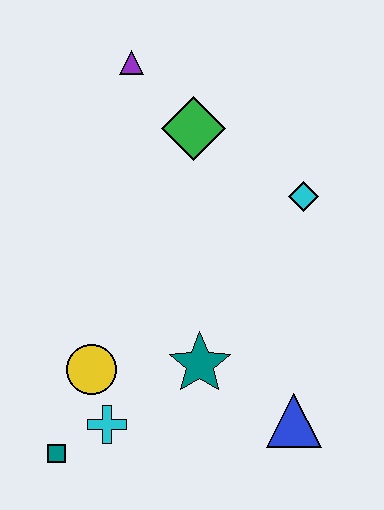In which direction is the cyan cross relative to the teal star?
The cyan cross is to the left of the teal star.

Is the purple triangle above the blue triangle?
Yes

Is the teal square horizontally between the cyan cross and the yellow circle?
No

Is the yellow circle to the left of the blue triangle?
Yes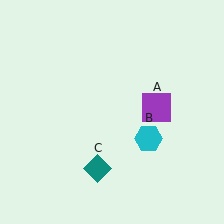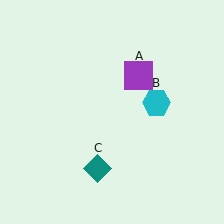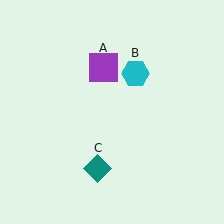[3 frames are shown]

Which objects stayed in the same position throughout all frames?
Teal diamond (object C) remained stationary.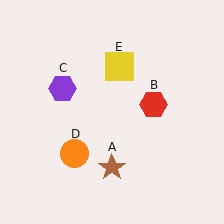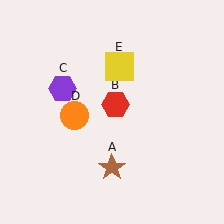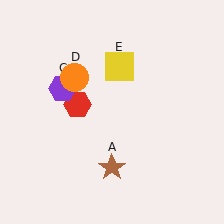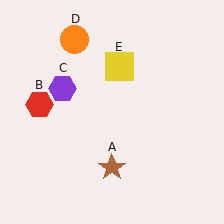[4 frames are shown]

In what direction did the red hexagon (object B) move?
The red hexagon (object B) moved left.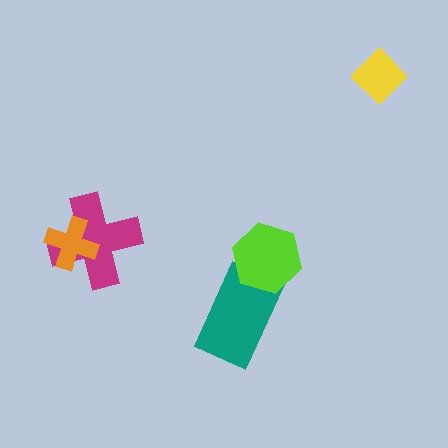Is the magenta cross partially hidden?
Yes, it is partially covered by another shape.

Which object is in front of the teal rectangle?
The lime hexagon is in front of the teal rectangle.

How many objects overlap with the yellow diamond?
0 objects overlap with the yellow diamond.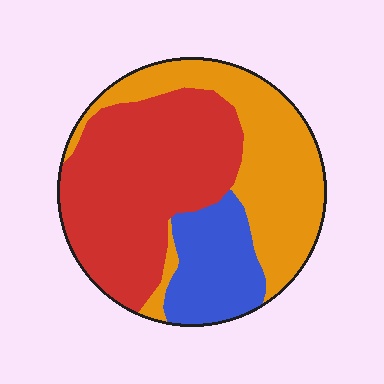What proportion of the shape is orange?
Orange takes up about three eighths (3/8) of the shape.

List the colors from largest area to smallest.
From largest to smallest: red, orange, blue.